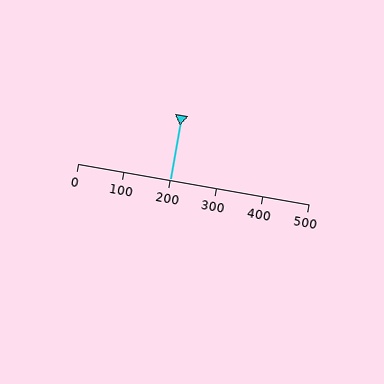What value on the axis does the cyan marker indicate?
The marker indicates approximately 200.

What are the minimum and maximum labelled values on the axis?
The axis runs from 0 to 500.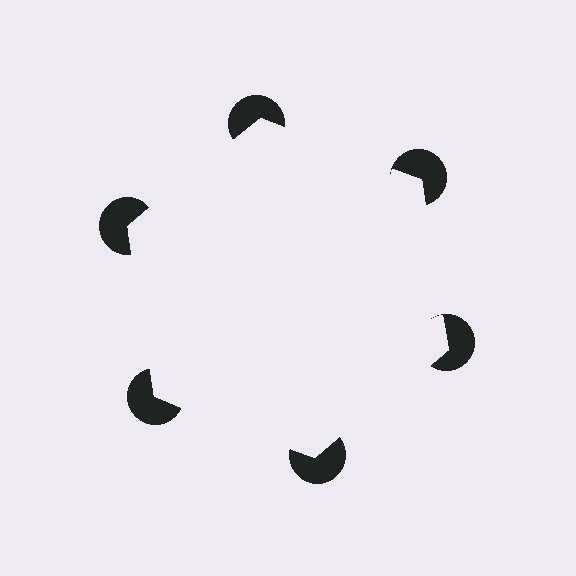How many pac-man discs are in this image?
There are 6 — one at each vertex of the illusory hexagon.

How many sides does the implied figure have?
6 sides.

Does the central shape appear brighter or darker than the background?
It typically appears slightly brighter than the background, even though no actual brightness change is drawn.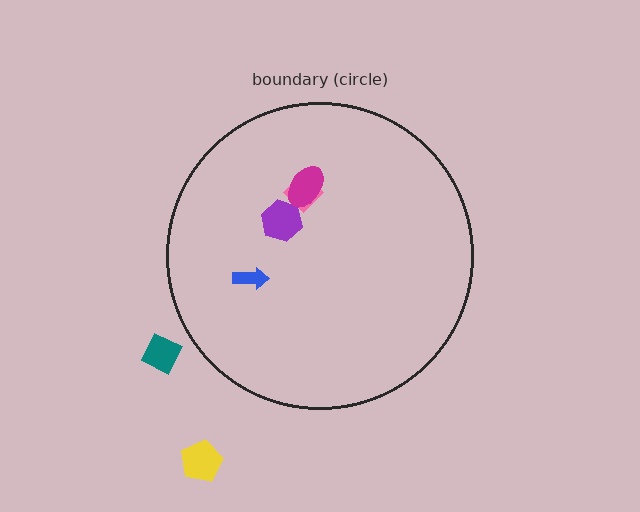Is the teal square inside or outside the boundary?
Outside.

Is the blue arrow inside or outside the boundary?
Inside.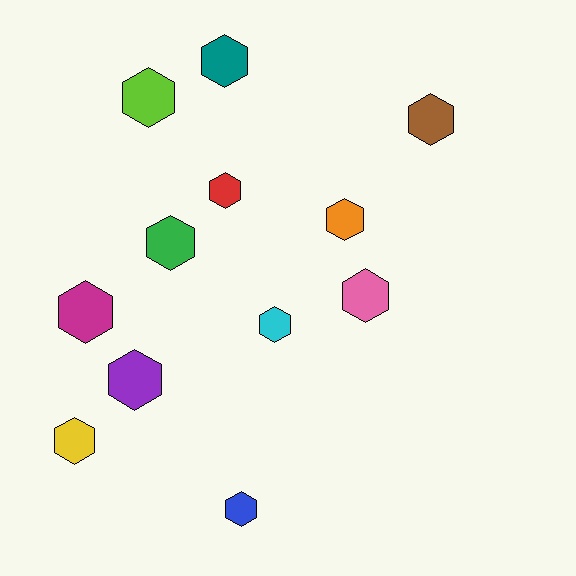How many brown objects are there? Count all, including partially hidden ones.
There is 1 brown object.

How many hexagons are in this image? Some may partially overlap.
There are 12 hexagons.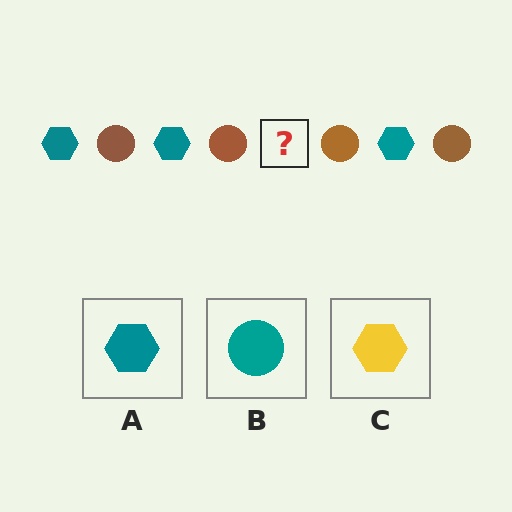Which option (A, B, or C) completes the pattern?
A.